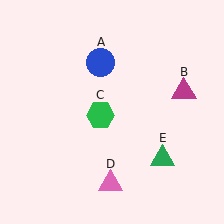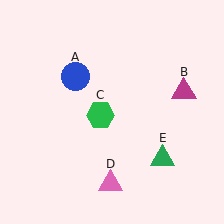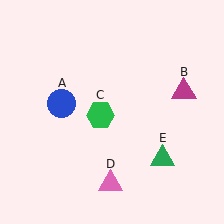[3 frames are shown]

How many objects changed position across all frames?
1 object changed position: blue circle (object A).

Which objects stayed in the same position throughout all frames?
Magenta triangle (object B) and green hexagon (object C) and pink triangle (object D) and green triangle (object E) remained stationary.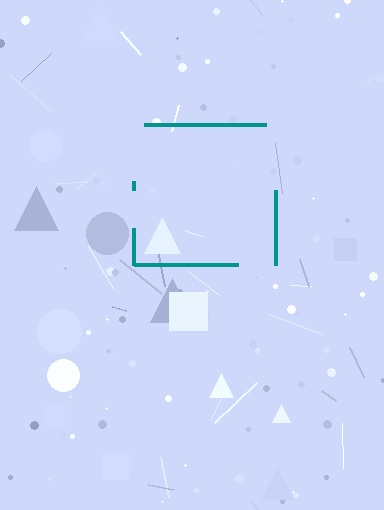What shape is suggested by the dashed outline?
The dashed outline suggests a square.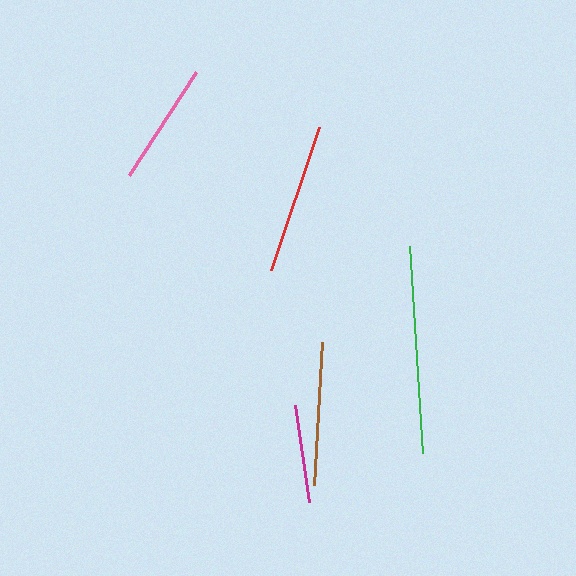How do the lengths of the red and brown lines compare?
The red and brown lines are approximately the same length.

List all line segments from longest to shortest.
From longest to shortest: green, red, brown, pink, magenta.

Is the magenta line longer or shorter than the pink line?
The pink line is longer than the magenta line.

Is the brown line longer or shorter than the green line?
The green line is longer than the brown line.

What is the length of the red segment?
The red segment is approximately 151 pixels long.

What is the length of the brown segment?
The brown segment is approximately 144 pixels long.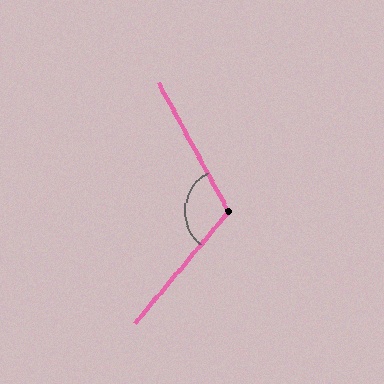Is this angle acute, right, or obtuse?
It is obtuse.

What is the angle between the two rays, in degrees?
Approximately 111 degrees.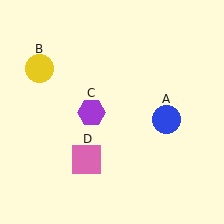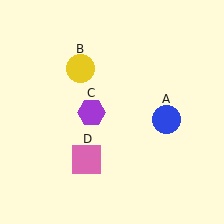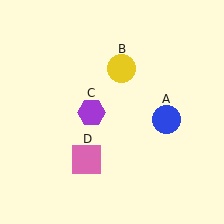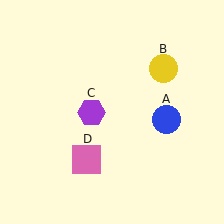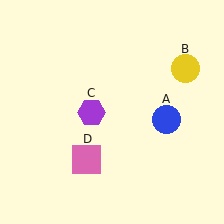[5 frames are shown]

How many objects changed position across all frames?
1 object changed position: yellow circle (object B).